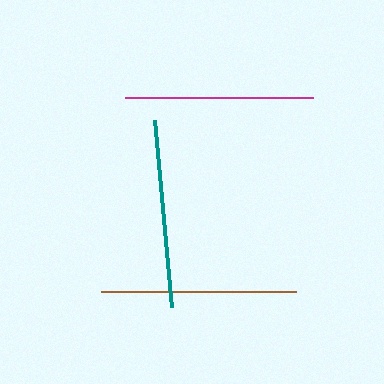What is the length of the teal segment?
The teal segment is approximately 188 pixels long.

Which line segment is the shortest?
The teal line is the shortest at approximately 188 pixels.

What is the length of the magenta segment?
The magenta segment is approximately 189 pixels long.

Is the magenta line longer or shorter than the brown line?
The brown line is longer than the magenta line.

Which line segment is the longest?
The brown line is the longest at approximately 194 pixels.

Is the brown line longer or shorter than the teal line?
The brown line is longer than the teal line.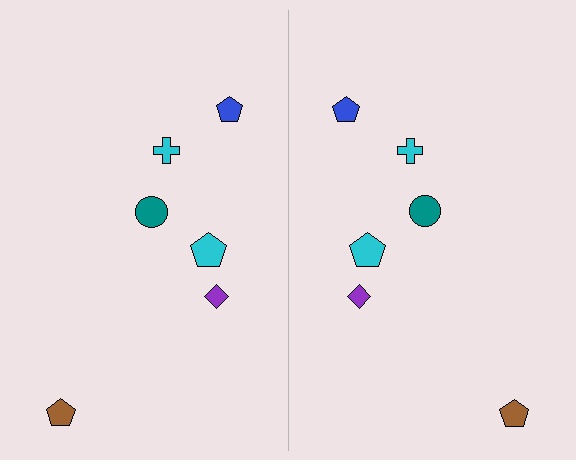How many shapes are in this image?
There are 12 shapes in this image.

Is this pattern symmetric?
Yes, this pattern has bilateral (reflection) symmetry.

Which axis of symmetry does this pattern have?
The pattern has a vertical axis of symmetry running through the center of the image.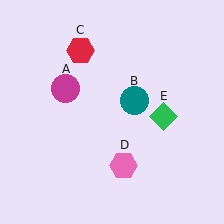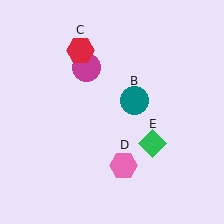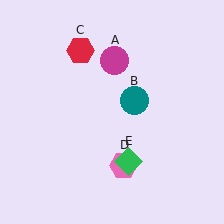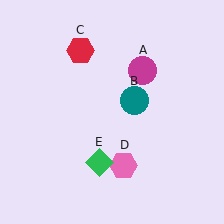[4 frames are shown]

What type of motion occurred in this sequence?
The magenta circle (object A), green diamond (object E) rotated clockwise around the center of the scene.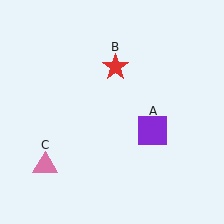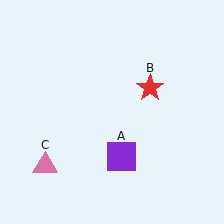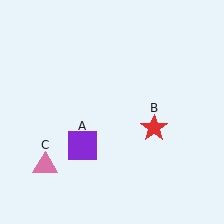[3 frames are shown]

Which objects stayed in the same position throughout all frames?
Pink triangle (object C) remained stationary.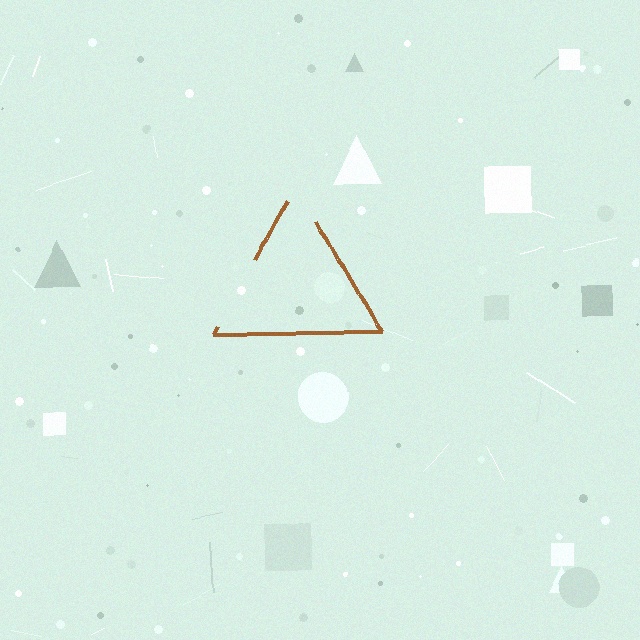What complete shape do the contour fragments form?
The contour fragments form a triangle.